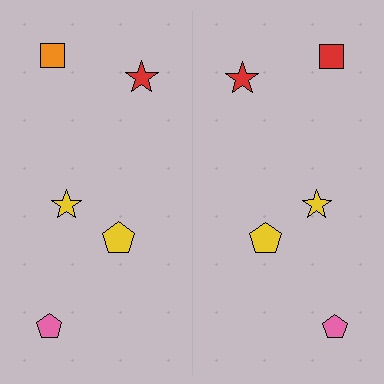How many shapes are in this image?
There are 10 shapes in this image.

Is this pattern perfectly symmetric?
No, the pattern is not perfectly symmetric. The red square on the right side breaks the symmetry — its mirror counterpart is orange.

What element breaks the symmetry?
The red square on the right side breaks the symmetry — its mirror counterpart is orange.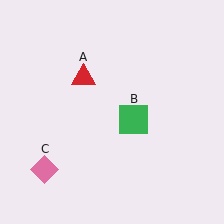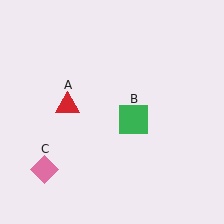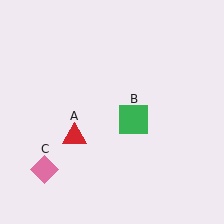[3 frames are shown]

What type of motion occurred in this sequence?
The red triangle (object A) rotated counterclockwise around the center of the scene.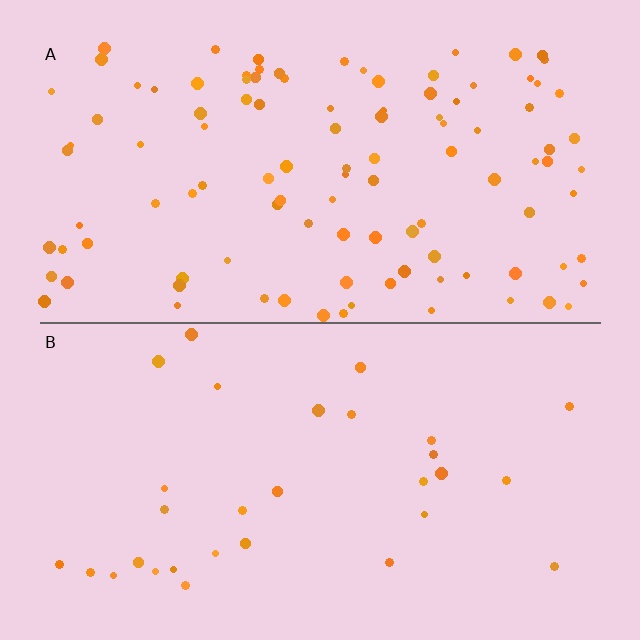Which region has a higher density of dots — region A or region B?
A (the top).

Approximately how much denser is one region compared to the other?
Approximately 3.5× — region A over region B.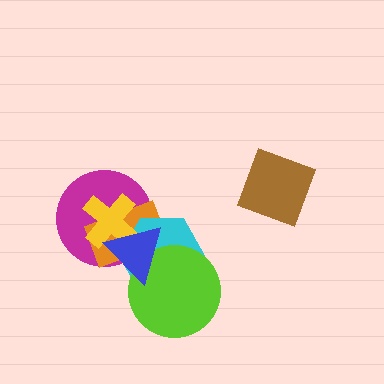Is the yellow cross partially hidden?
Yes, it is partially covered by another shape.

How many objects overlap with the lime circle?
2 objects overlap with the lime circle.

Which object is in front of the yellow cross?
The blue triangle is in front of the yellow cross.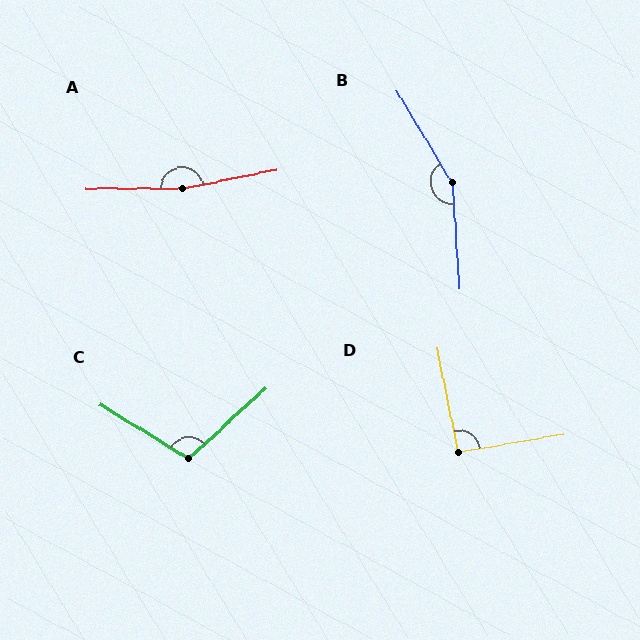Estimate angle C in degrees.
Approximately 106 degrees.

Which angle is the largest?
A, at approximately 169 degrees.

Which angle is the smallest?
D, at approximately 92 degrees.